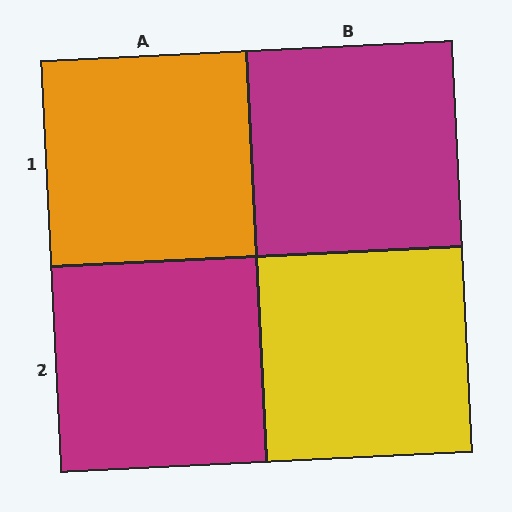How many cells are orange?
1 cell is orange.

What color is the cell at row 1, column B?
Magenta.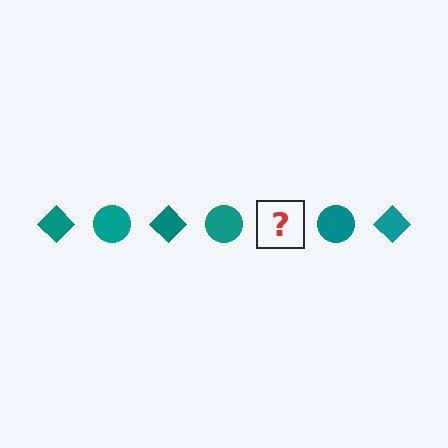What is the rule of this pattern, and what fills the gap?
The rule is that the pattern cycles through diamond, circle shapes in teal. The gap should be filled with a teal diamond.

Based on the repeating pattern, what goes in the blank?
The blank should be a teal diamond.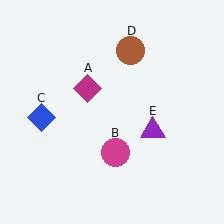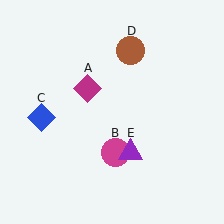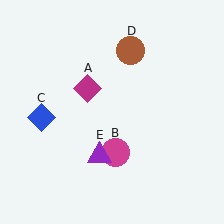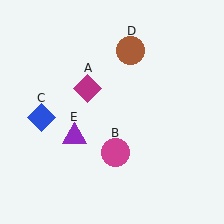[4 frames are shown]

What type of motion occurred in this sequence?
The purple triangle (object E) rotated clockwise around the center of the scene.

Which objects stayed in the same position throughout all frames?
Magenta diamond (object A) and magenta circle (object B) and blue diamond (object C) and brown circle (object D) remained stationary.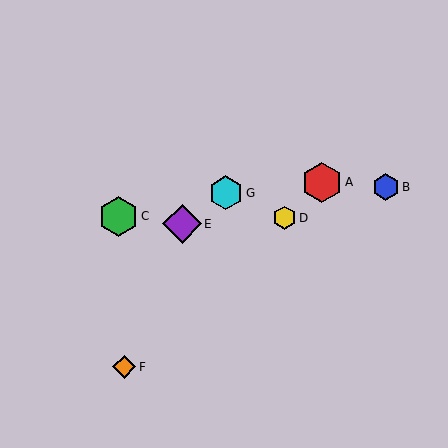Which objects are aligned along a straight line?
Objects A, D, F are aligned along a straight line.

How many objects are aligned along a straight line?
3 objects (A, D, F) are aligned along a straight line.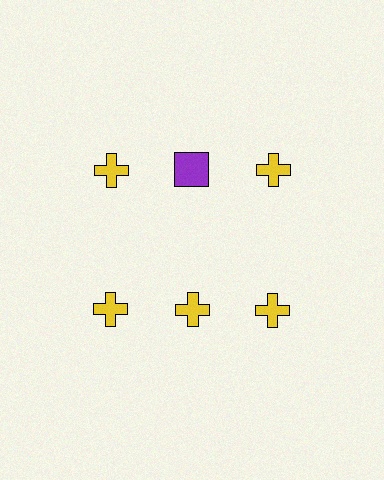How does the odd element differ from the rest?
It differs in both color (purple instead of yellow) and shape (square instead of cross).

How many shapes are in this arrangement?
There are 6 shapes arranged in a grid pattern.